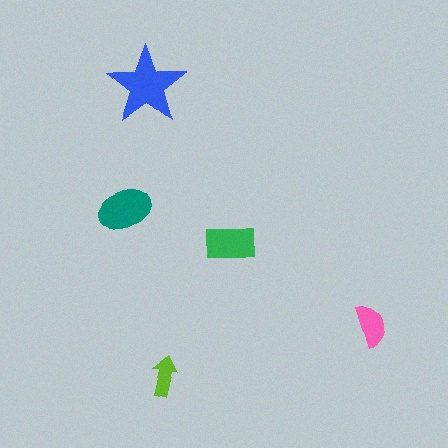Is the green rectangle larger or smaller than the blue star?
Smaller.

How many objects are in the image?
There are 5 objects in the image.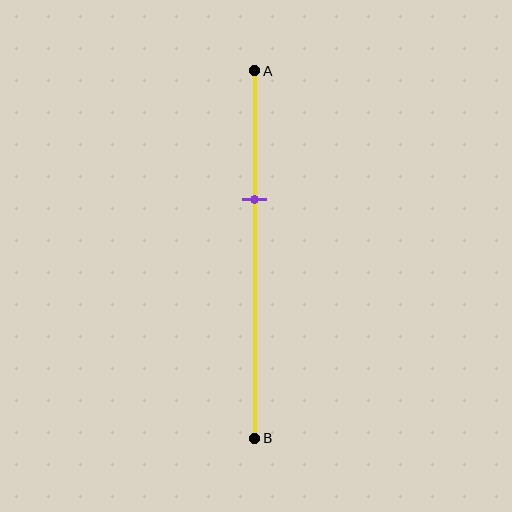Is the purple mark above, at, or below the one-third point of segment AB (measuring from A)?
The purple mark is approximately at the one-third point of segment AB.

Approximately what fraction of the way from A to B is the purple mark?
The purple mark is approximately 35% of the way from A to B.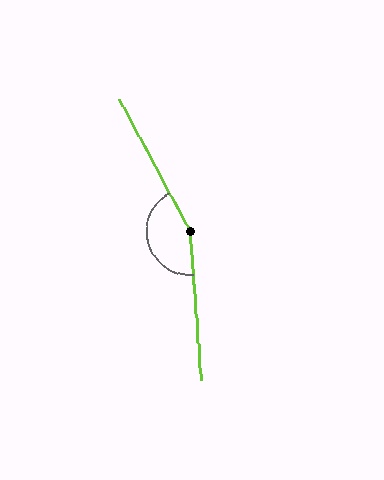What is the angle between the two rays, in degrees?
Approximately 157 degrees.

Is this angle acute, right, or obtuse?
It is obtuse.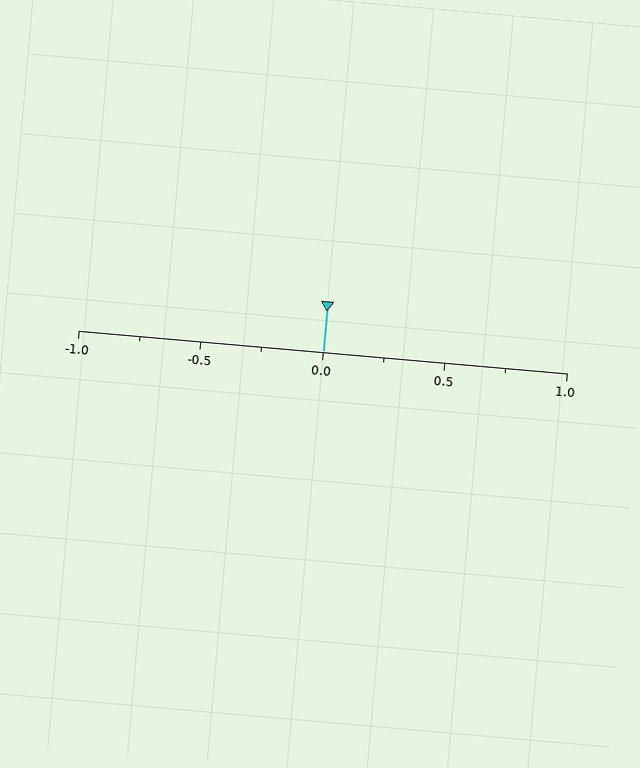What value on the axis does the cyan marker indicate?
The marker indicates approximately 0.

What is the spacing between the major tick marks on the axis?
The major ticks are spaced 0.5 apart.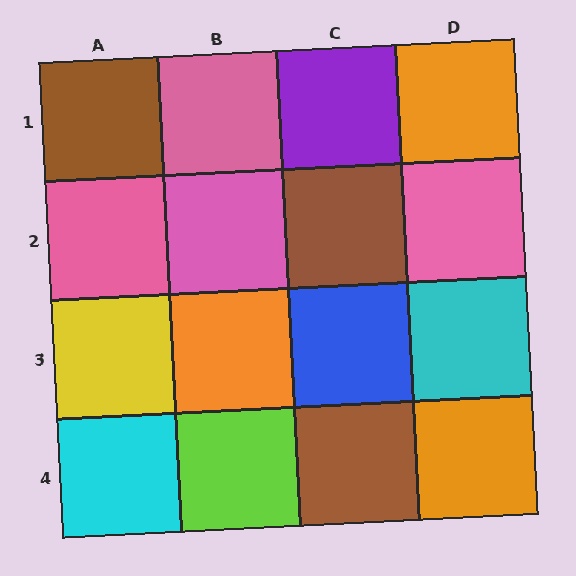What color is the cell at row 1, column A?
Brown.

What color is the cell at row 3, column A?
Yellow.